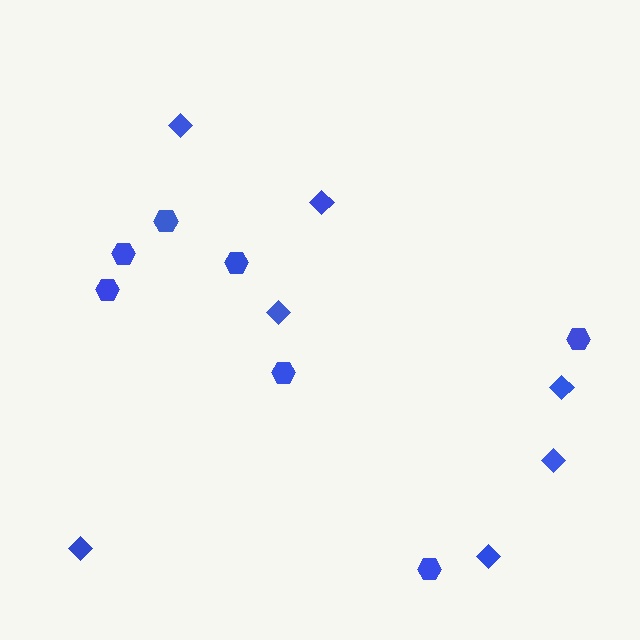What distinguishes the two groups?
There are 2 groups: one group of hexagons (7) and one group of diamonds (7).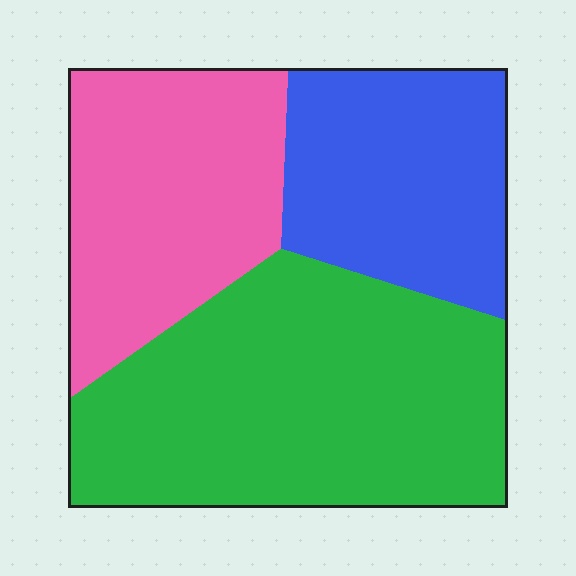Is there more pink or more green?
Green.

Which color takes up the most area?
Green, at roughly 45%.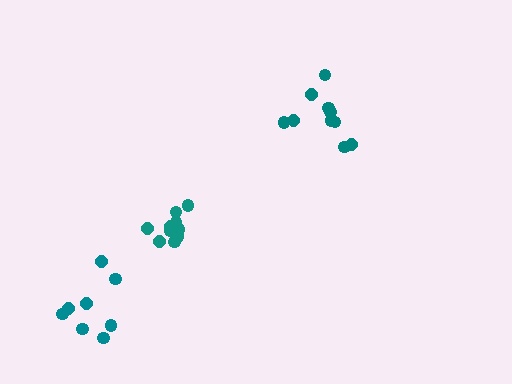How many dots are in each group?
Group 1: 10 dots, Group 2: 8 dots, Group 3: 10 dots (28 total).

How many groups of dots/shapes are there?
There are 3 groups.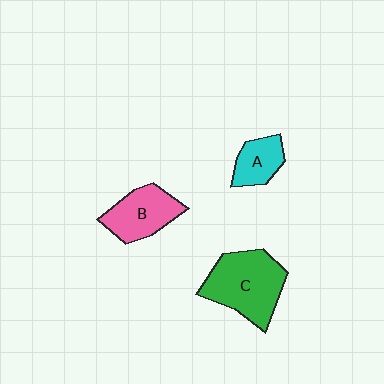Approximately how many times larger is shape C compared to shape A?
Approximately 2.2 times.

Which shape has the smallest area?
Shape A (cyan).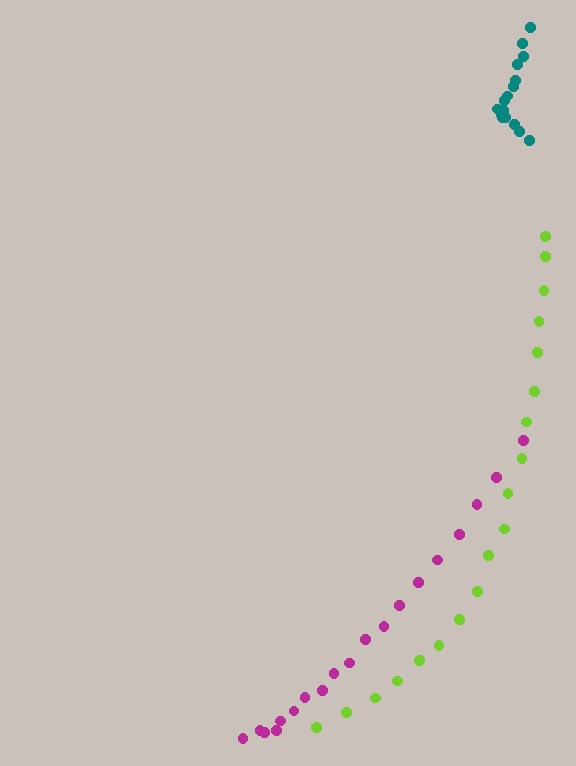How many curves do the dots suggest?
There are 3 distinct paths.